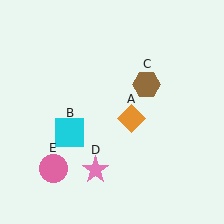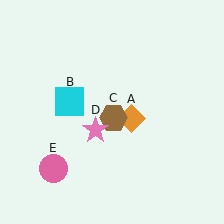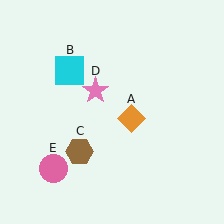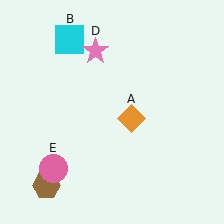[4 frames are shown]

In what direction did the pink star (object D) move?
The pink star (object D) moved up.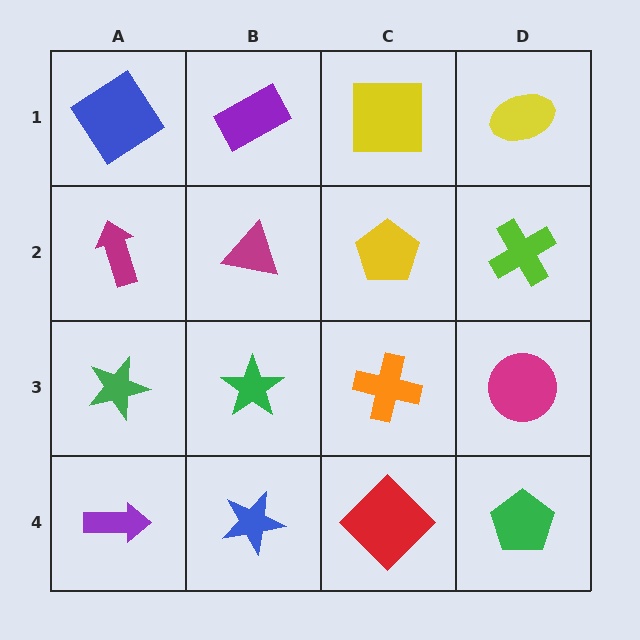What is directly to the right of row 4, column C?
A green pentagon.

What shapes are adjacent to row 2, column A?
A blue diamond (row 1, column A), a green star (row 3, column A), a magenta triangle (row 2, column B).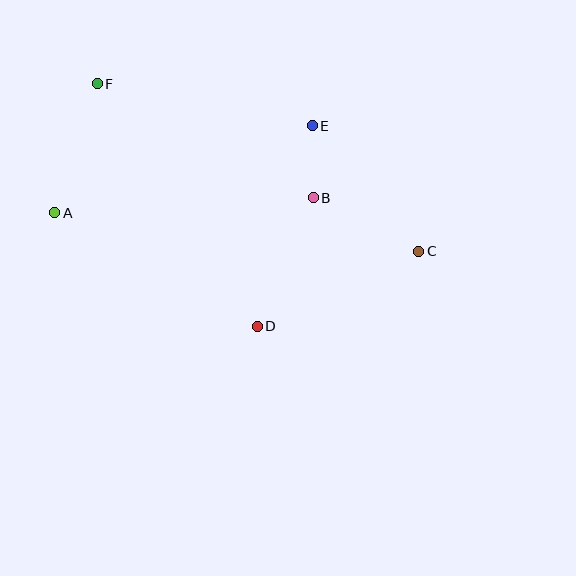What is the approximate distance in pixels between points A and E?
The distance between A and E is approximately 272 pixels.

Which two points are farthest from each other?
Points A and C are farthest from each other.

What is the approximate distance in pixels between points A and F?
The distance between A and F is approximately 136 pixels.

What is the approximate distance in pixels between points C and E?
The distance between C and E is approximately 164 pixels.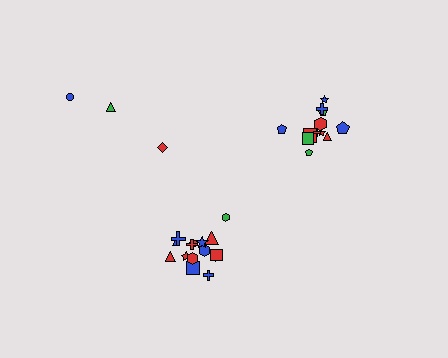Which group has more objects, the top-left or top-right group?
The top-right group.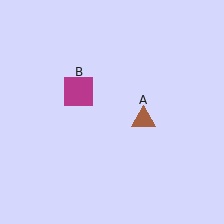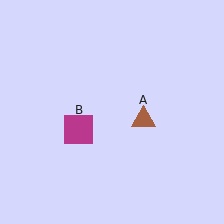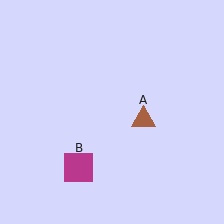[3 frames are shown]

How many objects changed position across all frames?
1 object changed position: magenta square (object B).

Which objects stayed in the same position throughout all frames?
Brown triangle (object A) remained stationary.